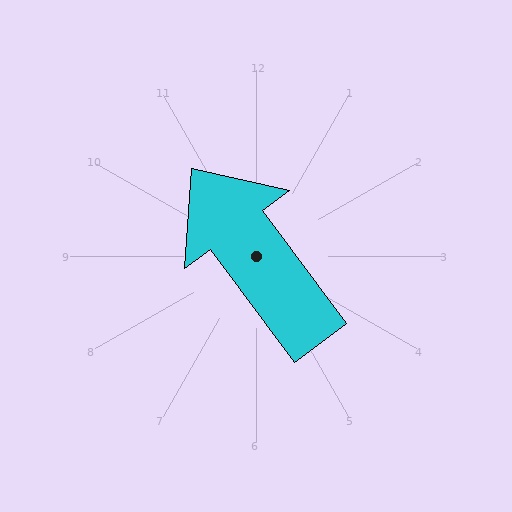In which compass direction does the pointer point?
Northwest.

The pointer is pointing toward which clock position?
Roughly 11 o'clock.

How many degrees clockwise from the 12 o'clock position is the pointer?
Approximately 323 degrees.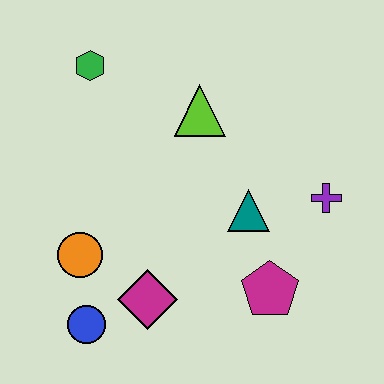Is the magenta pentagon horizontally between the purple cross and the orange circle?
Yes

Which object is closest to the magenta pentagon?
The teal triangle is closest to the magenta pentagon.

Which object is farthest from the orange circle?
The purple cross is farthest from the orange circle.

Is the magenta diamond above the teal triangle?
No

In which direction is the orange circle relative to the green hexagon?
The orange circle is below the green hexagon.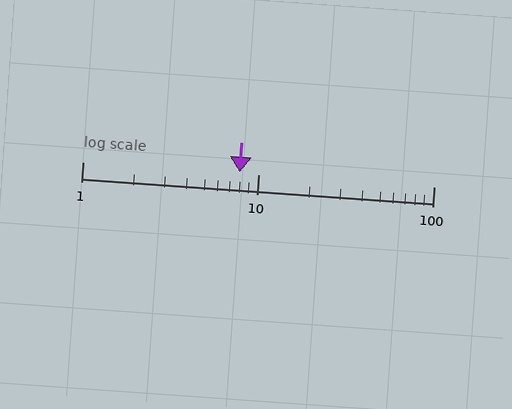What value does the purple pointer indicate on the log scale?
The pointer indicates approximately 7.9.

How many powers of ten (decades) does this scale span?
The scale spans 2 decades, from 1 to 100.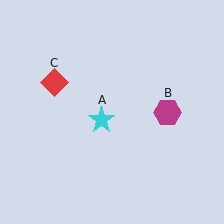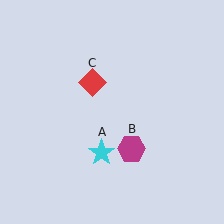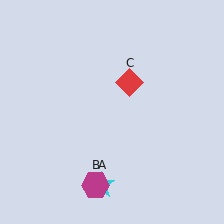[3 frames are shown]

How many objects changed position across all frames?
3 objects changed position: cyan star (object A), magenta hexagon (object B), red diamond (object C).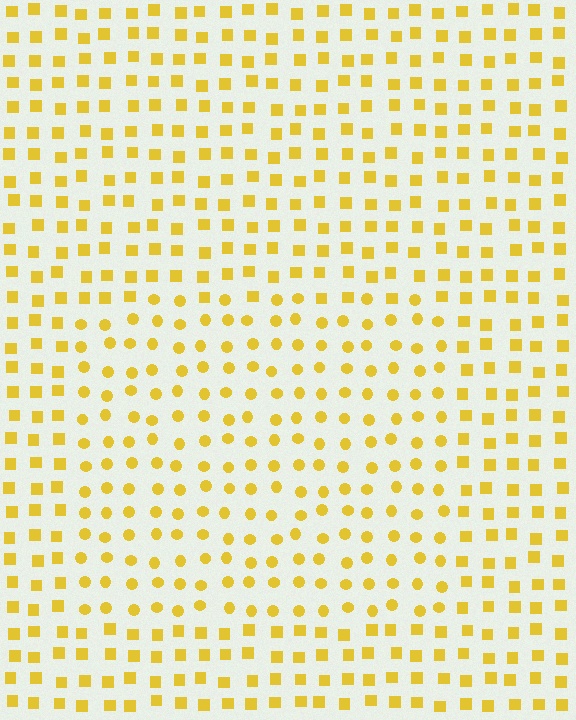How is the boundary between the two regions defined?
The boundary is defined by a change in element shape: circles inside vs. squares outside. All elements share the same color and spacing.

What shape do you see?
I see a rectangle.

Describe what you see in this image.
The image is filled with small yellow elements arranged in a uniform grid. A rectangle-shaped region contains circles, while the surrounding area contains squares. The boundary is defined purely by the change in element shape.